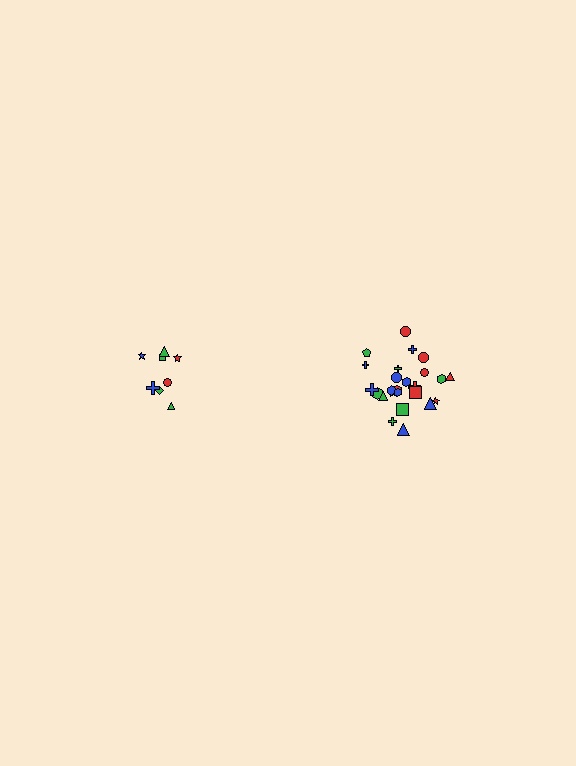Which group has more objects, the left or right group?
The right group.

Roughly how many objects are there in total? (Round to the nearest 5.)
Roughly 35 objects in total.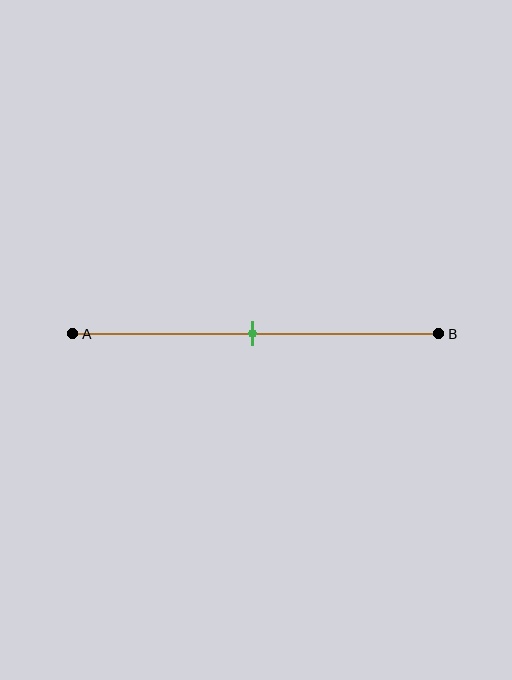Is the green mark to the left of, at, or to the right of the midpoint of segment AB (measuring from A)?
The green mark is approximately at the midpoint of segment AB.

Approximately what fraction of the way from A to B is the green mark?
The green mark is approximately 50% of the way from A to B.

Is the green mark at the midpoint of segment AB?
Yes, the mark is approximately at the midpoint.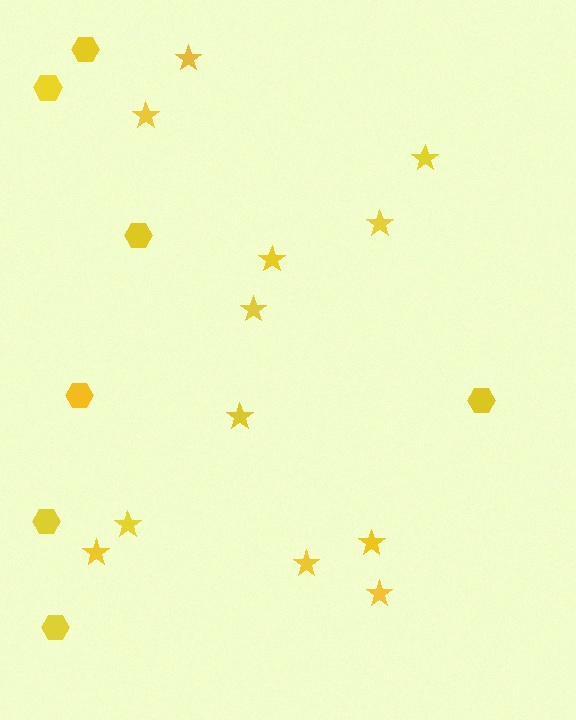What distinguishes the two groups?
There are 2 groups: one group of stars (12) and one group of hexagons (7).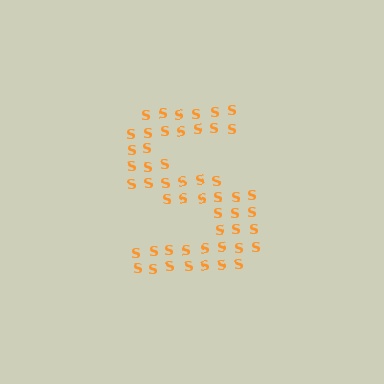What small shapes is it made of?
It is made of small letter S's.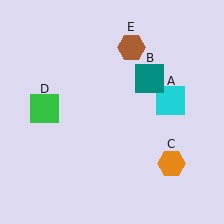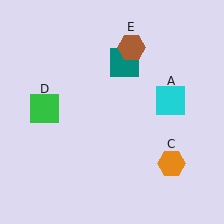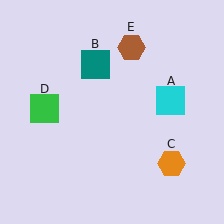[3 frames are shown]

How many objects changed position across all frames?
1 object changed position: teal square (object B).